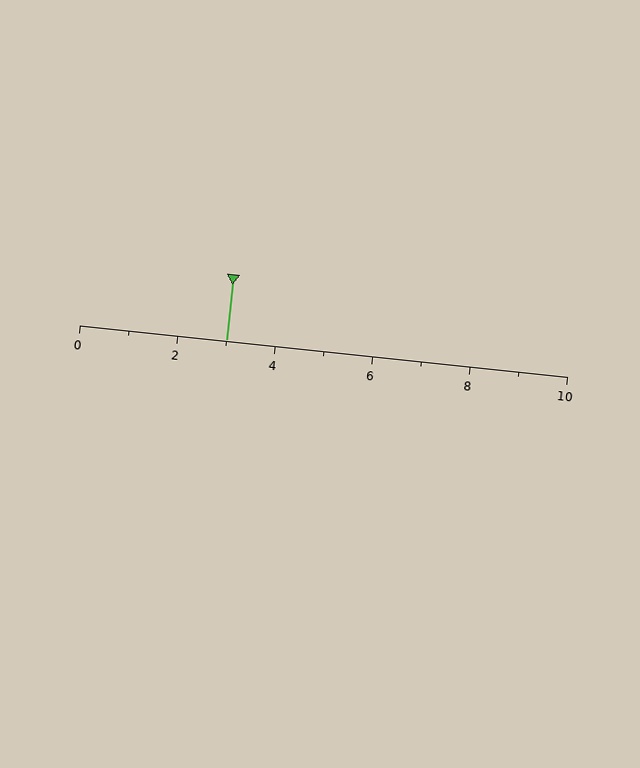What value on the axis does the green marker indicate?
The marker indicates approximately 3.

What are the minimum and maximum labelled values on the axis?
The axis runs from 0 to 10.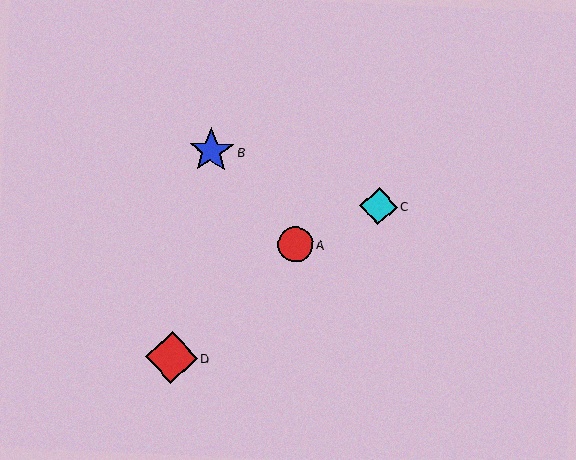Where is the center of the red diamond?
The center of the red diamond is at (172, 358).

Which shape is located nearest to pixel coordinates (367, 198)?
The cyan diamond (labeled C) at (379, 206) is nearest to that location.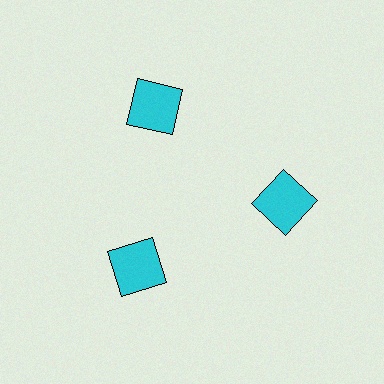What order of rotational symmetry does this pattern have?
This pattern has 3-fold rotational symmetry.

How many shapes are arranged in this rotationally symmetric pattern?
There are 3 shapes, arranged in 3 groups of 1.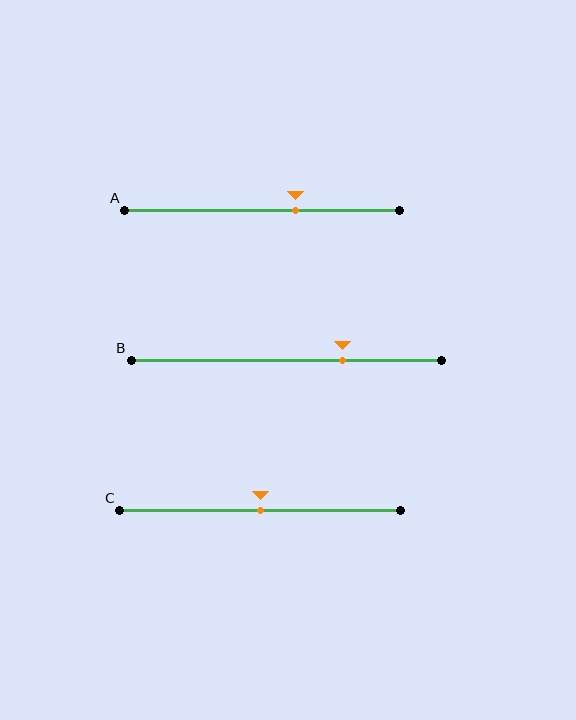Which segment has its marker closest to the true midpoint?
Segment C has its marker closest to the true midpoint.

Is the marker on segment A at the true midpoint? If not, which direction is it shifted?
No, the marker on segment A is shifted to the right by about 12% of the segment length.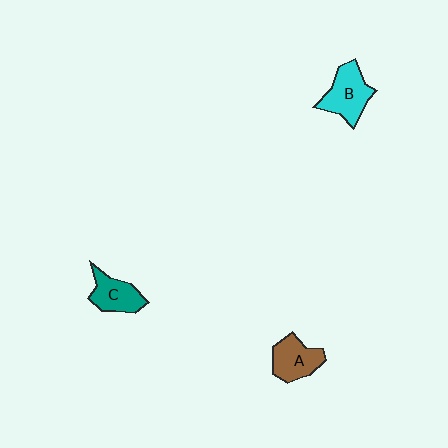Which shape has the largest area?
Shape B (cyan).